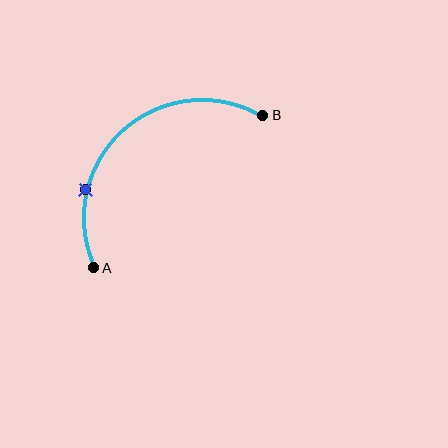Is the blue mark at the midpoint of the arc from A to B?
No. The blue mark lies on the arc but is closer to endpoint A. The arc midpoint would be at the point on the curve equidistant along the arc from both A and B.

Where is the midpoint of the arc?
The arc midpoint is the point on the curve farthest from the straight line joining A and B. It sits above and to the left of that line.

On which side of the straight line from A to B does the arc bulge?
The arc bulges above and to the left of the straight line connecting A and B.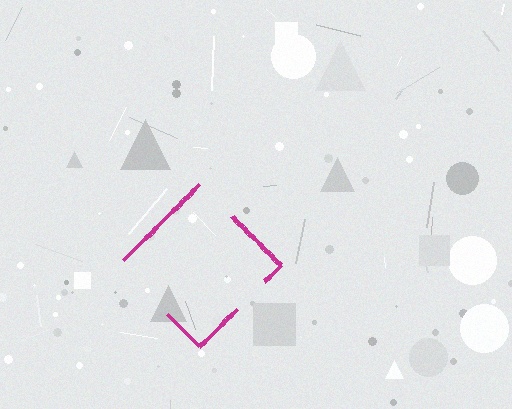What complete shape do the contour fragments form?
The contour fragments form a diamond.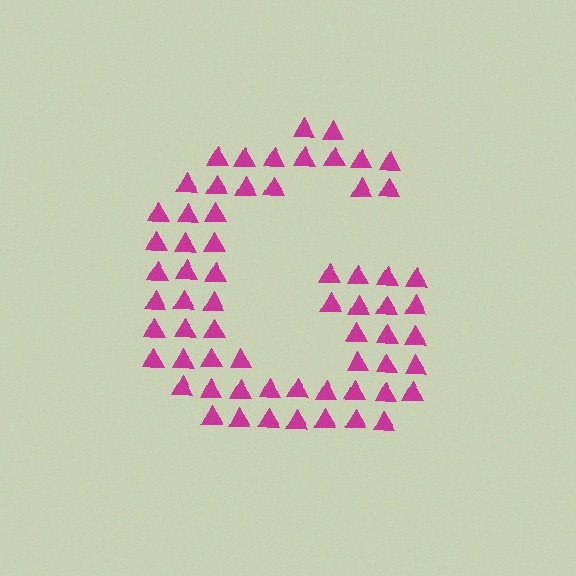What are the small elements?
The small elements are triangles.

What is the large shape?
The large shape is the letter G.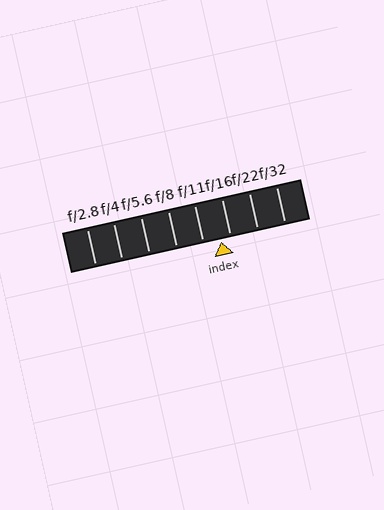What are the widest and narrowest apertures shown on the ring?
The widest aperture shown is f/2.8 and the narrowest is f/32.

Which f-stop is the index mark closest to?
The index mark is closest to f/16.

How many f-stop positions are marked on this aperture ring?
There are 8 f-stop positions marked.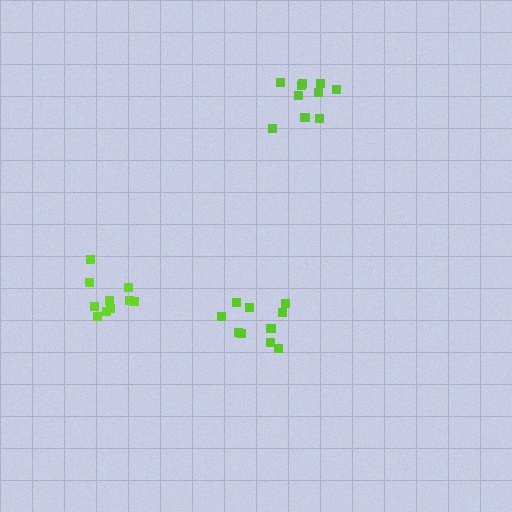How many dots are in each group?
Group 1: 10 dots, Group 2: 11 dots, Group 3: 10 dots (31 total).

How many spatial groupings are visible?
There are 3 spatial groupings.